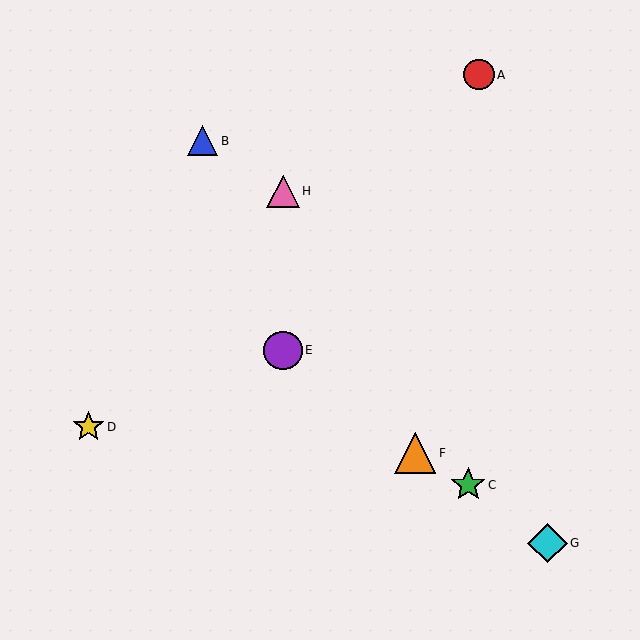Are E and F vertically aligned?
No, E is at x≈283 and F is at x≈415.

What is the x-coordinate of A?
Object A is at x≈479.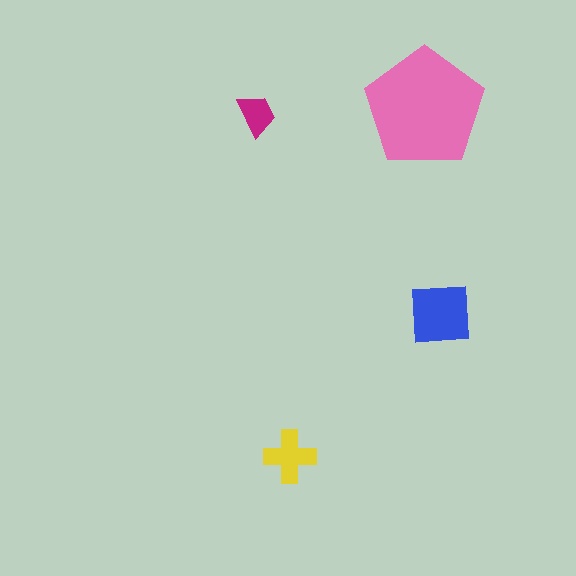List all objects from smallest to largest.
The magenta trapezoid, the yellow cross, the blue square, the pink pentagon.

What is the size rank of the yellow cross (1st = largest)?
3rd.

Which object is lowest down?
The yellow cross is bottommost.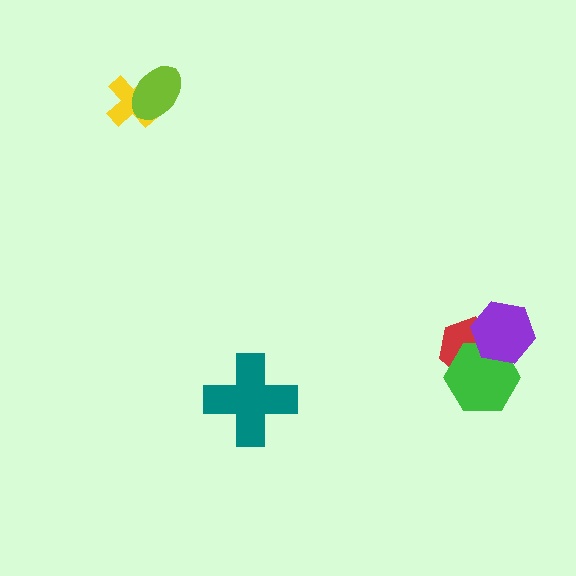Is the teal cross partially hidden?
No, no other shape covers it.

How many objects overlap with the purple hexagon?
2 objects overlap with the purple hexagon.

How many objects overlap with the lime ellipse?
1 object overlaps with the lime ellipse.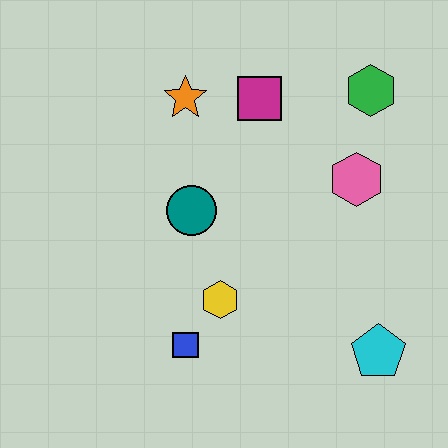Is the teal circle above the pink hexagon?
No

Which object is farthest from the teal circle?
The cyan pentagon is farthest from the teal circle.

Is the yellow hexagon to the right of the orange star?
Yes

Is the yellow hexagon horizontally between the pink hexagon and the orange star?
Yes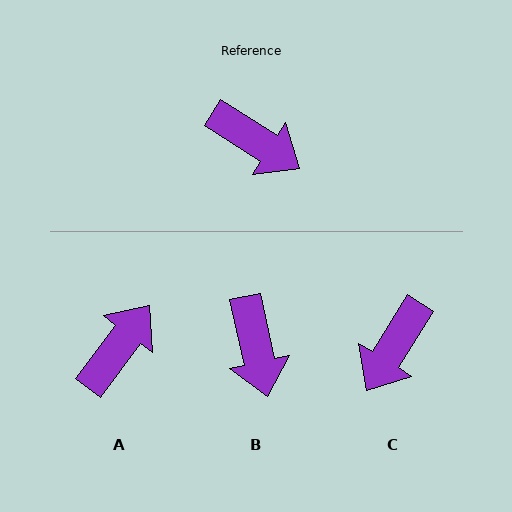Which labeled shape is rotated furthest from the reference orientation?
C, about 89 degrees away.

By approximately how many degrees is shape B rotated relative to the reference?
Approximately 45 degrees clockwise.